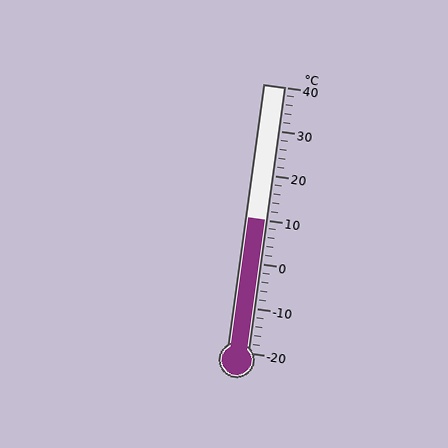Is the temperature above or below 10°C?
The temperature is at 10°C.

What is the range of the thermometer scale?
The thermometer scale ranges from -20°C to 40°C.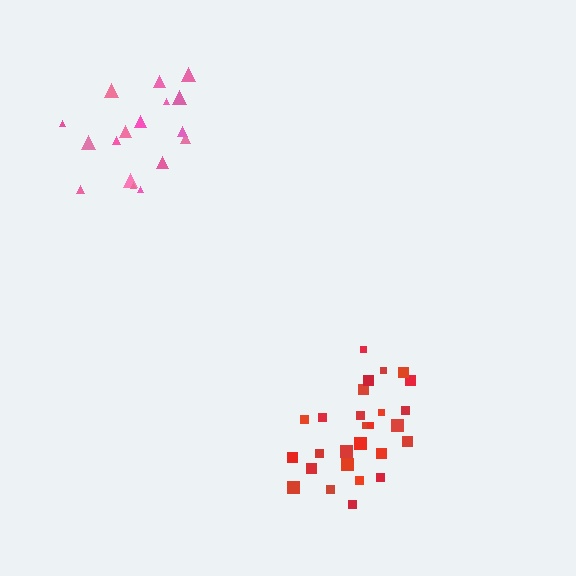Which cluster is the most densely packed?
Red.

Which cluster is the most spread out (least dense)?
Pink.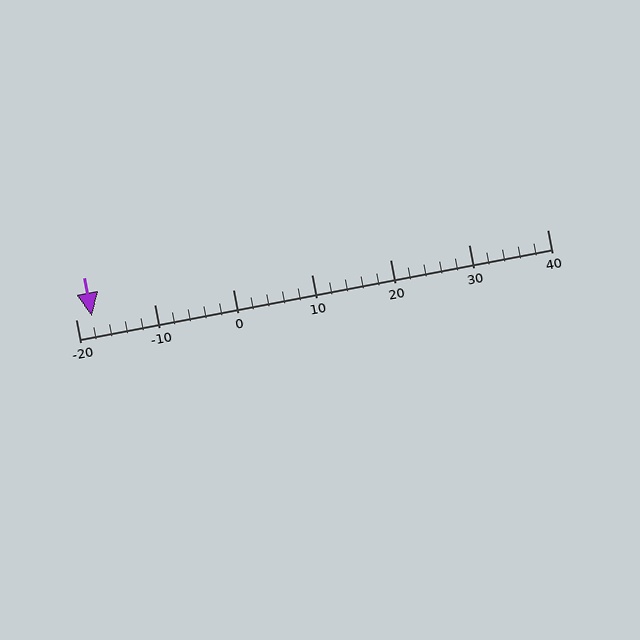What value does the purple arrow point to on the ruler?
The purple arrow points to approximately -18.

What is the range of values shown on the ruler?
The ruler shows values from -20 to 40.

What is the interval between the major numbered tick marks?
The major tick marks are spaced 10 units apart.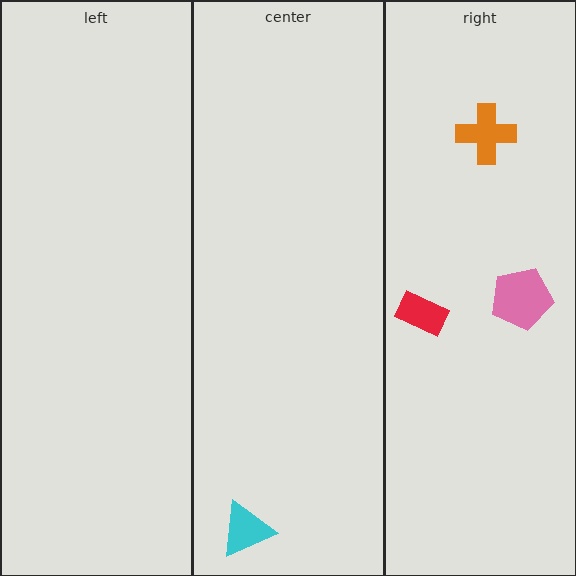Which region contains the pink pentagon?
The right region.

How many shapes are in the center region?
1.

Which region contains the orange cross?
The right region.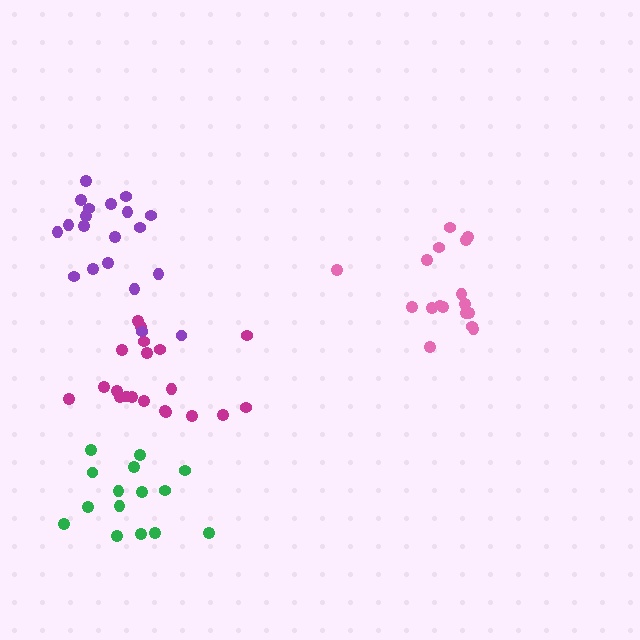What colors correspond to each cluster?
The clusters are colored: pink, magenta, purple, green.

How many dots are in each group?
Group 1: 17 dots, Group 2: 20 dots, Group 3: 20 dots, Group 4: 15 dots (72 total).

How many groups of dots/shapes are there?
There are 4 groups.